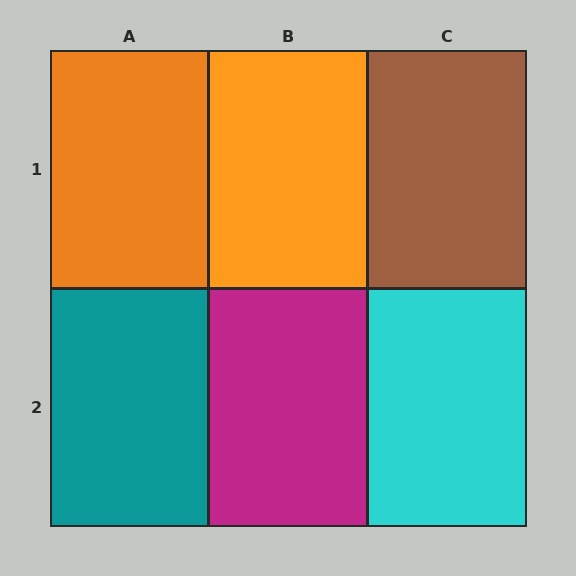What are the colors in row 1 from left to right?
Orange, orange, brown.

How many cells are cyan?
1 cell is cyan.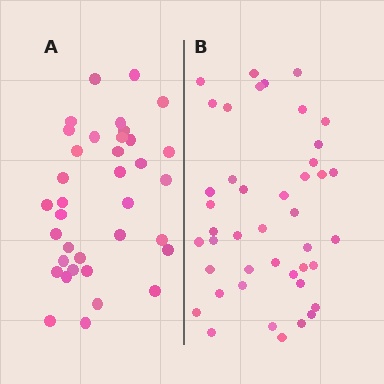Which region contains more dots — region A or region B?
Region B (the right region) has more dots.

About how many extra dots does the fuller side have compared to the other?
Region B has roughly 8 or so more dots than region A.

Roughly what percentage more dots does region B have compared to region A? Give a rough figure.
About 20% more.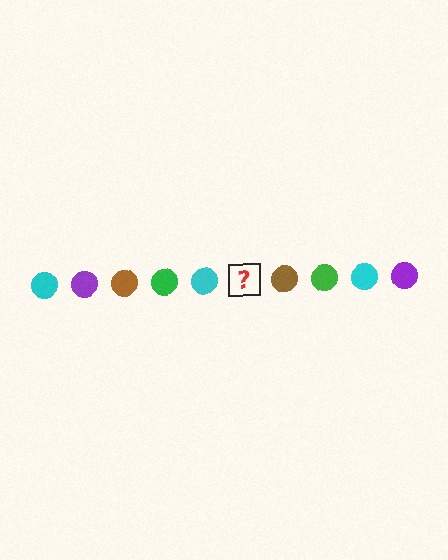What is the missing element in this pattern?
The missing element is a purple circle.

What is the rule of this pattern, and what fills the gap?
The rule is that the pattern cycles through cyan, purple, brown, green circles. The gap should be filled with a purple circle.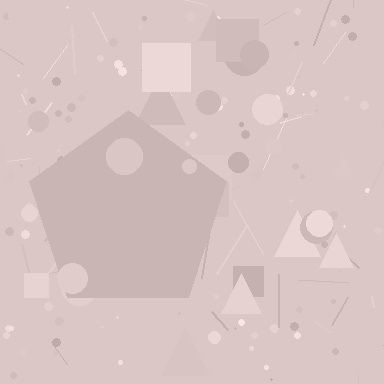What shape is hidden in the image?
A pentagon is hidden in the image.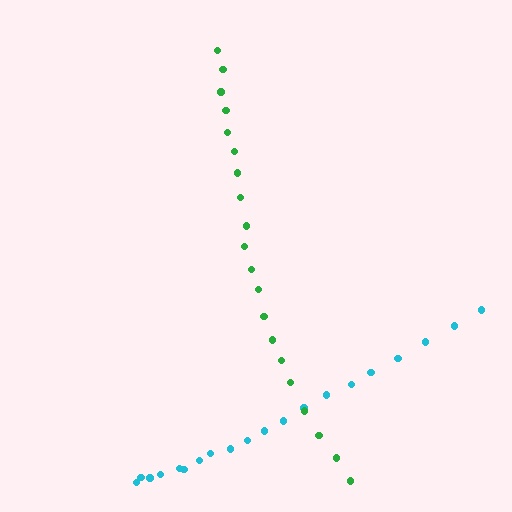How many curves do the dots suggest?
There are 2 distinct paths.